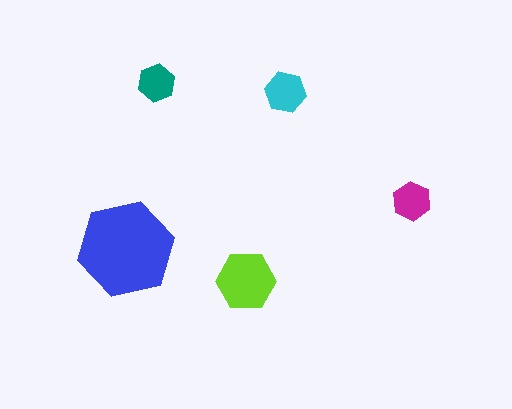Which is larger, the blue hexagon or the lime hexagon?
The blue one.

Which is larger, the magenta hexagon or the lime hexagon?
The lime one.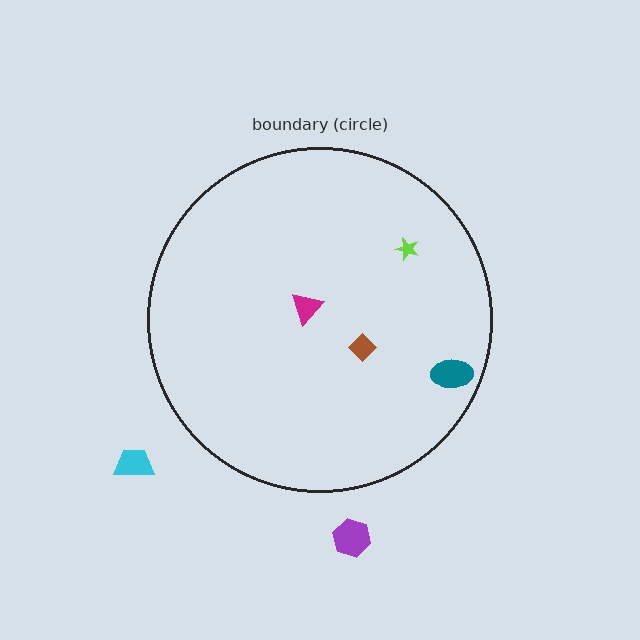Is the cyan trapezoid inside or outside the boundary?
Outside.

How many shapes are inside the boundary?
4 inside, 2 outside.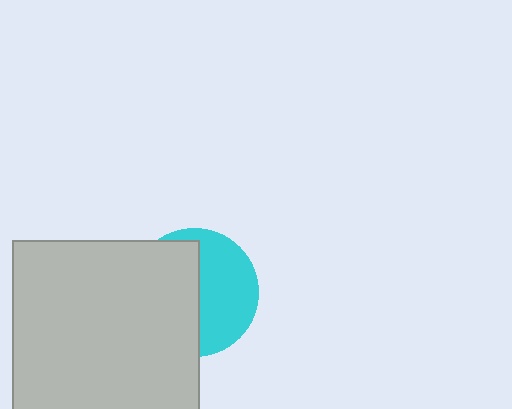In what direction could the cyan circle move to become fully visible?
The cyan circle could move right. That would shift it out from behind the light gray rectangle entirely.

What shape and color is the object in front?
The object in front is a light gray rectangle.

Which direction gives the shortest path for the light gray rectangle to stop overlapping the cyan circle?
Moving left gives the shortest separation.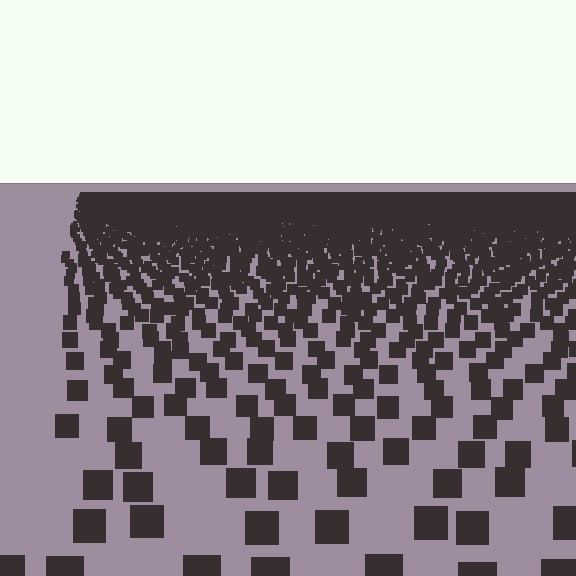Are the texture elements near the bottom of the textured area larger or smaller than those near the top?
Larger. Near the bottom, elements are closer to the viewer and appear at a bigger on-screen size.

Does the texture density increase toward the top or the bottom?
Density increases toward the top.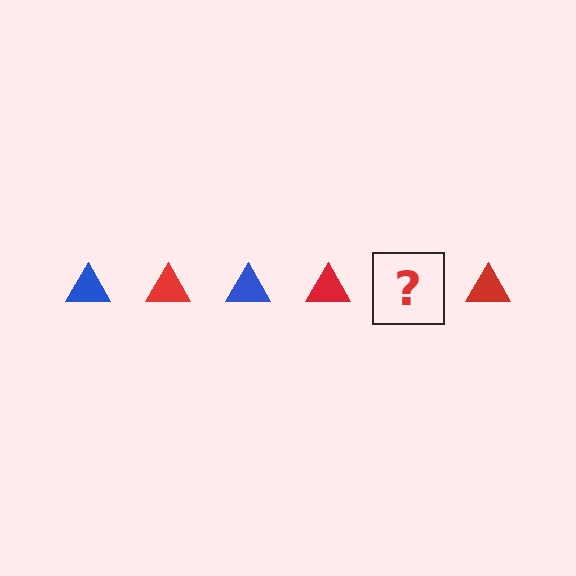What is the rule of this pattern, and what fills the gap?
The rule is that the pattern cycles through blue, red triangles. The gap should be filled with a blue triangle.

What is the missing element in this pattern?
The missing element is a blue triangle.